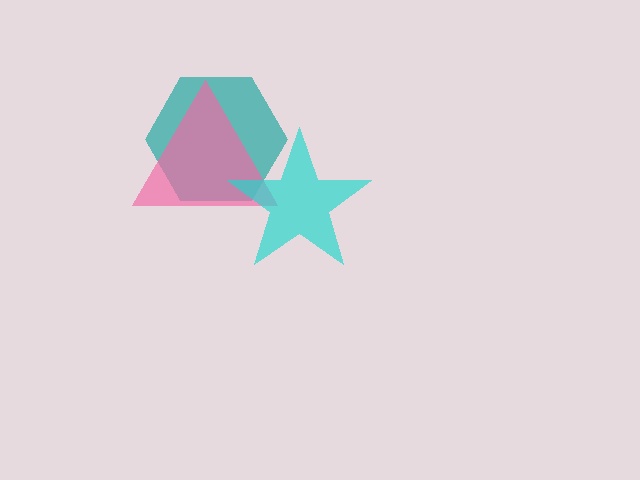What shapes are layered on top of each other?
The layered shapes are: a teal hexagon, a pink triangle, a cyan star.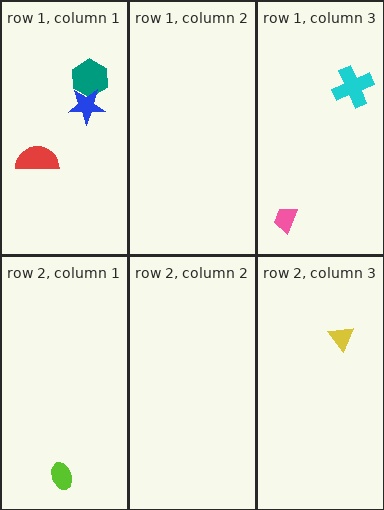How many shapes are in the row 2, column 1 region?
1.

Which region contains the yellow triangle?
The row 2, column 3 region.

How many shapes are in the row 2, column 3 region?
1.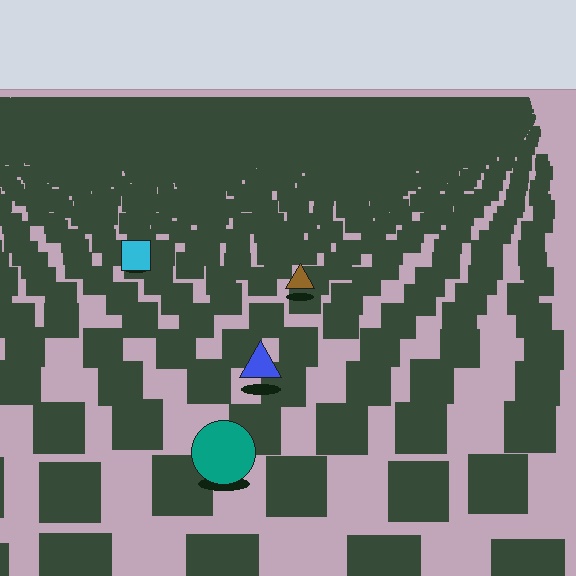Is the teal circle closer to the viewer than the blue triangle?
Yes. The teal circle is closer — you can tell from the texture gradient: the ground texture is coarser near it.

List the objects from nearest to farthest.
From nearest to farthest: the teal circle, the blue triangle, the brown triangle, the cyan square.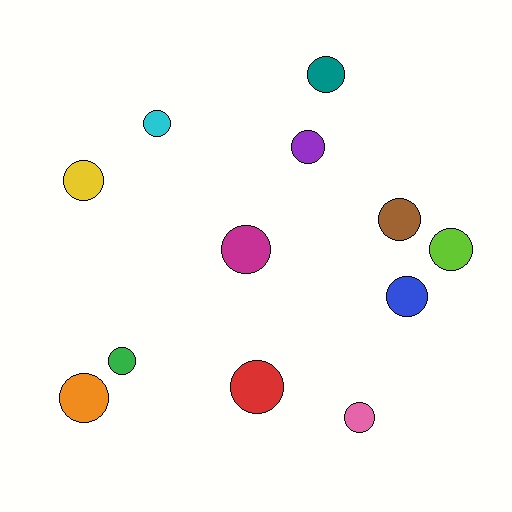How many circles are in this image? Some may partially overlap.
There are 12 circles.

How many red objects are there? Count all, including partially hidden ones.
There is 1 red object.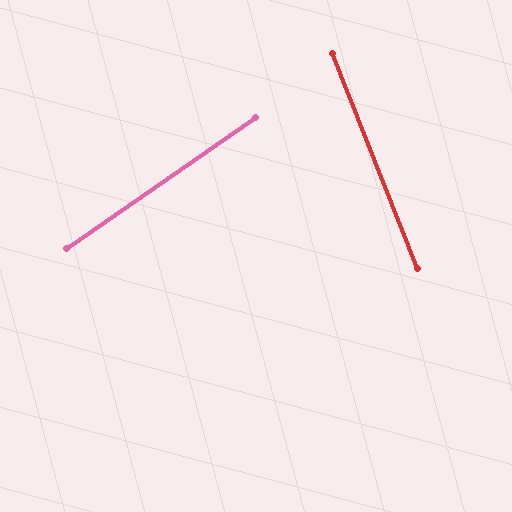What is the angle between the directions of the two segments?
Approximately 77 degrees.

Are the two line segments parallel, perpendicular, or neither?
Neither parallel nor perpendicular — they differ by about 77°.